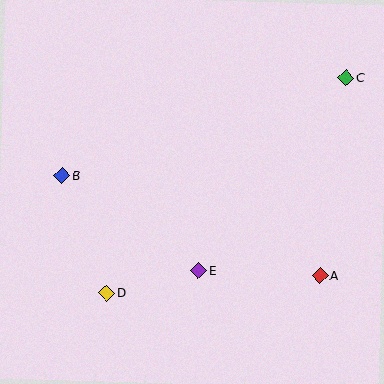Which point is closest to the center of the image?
Point E at (198, 271) is closest to the center.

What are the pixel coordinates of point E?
Point E is at (198, 271).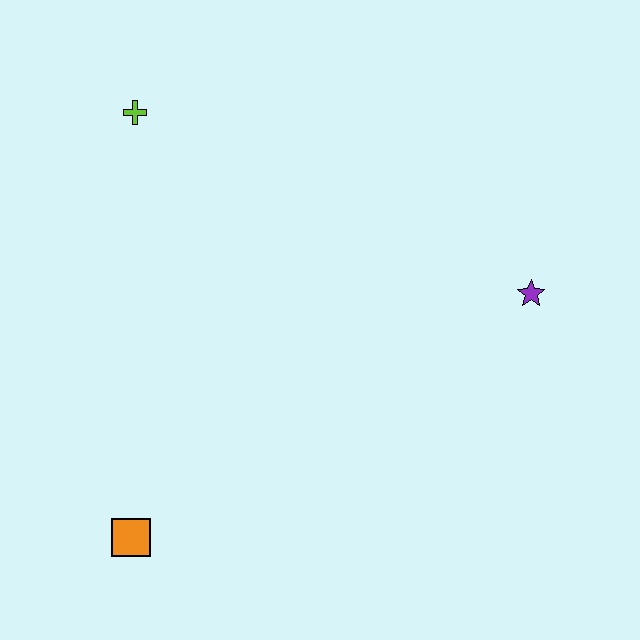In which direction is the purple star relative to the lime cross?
The purple star is to the right of the lime cross.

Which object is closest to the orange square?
The lime cross is closest to the orange square.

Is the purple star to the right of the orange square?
Yes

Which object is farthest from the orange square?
The purple star is farthest from the orange square.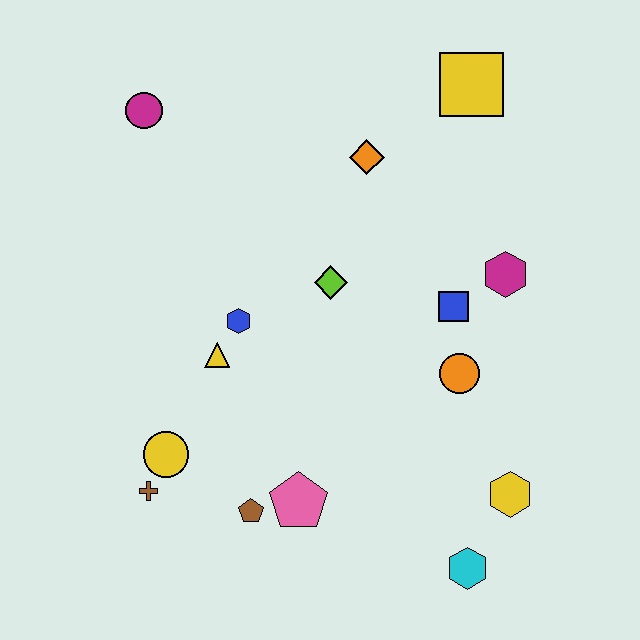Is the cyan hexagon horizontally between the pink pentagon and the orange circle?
No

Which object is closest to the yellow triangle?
The blue hexagon is closest to the yellow triangle.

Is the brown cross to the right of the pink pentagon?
No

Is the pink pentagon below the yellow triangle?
Yes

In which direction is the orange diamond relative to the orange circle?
The orange diamond is above the orange circle.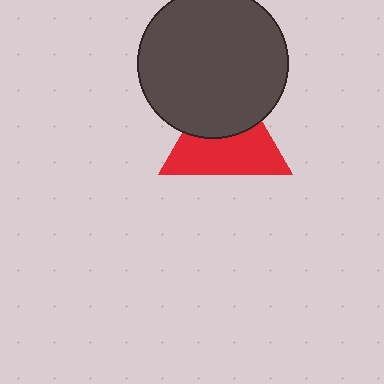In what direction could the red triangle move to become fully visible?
The red triangle could move down. That would shift it out from behind the dark gray circle entirely.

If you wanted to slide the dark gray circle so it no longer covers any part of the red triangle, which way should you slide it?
Slide it up — that is the most direct way to separate the two shapes.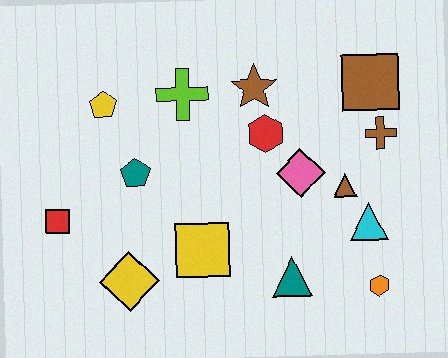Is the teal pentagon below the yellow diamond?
No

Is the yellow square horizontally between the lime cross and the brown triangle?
Yes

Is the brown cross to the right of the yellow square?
Yes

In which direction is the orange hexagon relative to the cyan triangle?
The orange hexagon is below the cyan triangle.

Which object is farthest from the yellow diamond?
The brown square is farthest from the yellow diamond.